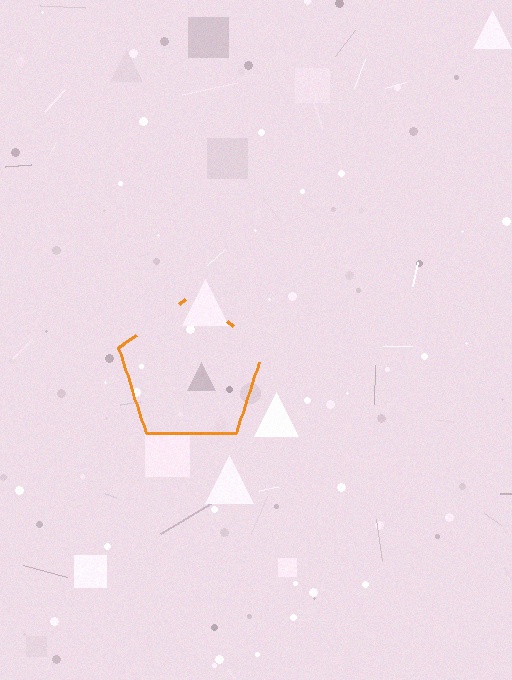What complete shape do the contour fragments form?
The contour fragments form a pentagon.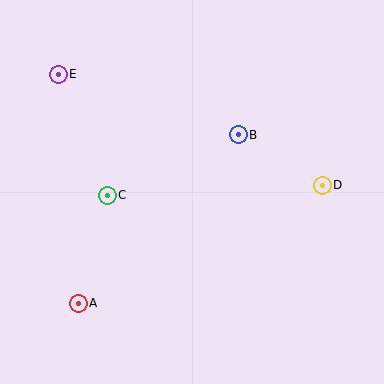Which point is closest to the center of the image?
Point B at (238, 135) is closest to the center.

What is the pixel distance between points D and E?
The distance between D and E is 287 pixels.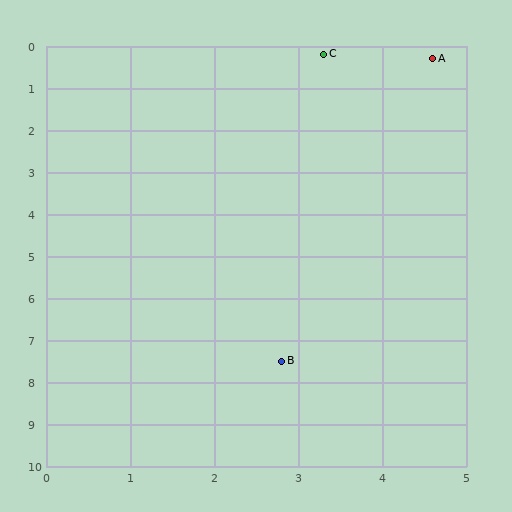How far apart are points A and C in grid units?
Points A and C are about 1.3 grid units apart.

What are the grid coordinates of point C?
Point C is at approximately (3.3, 0.2).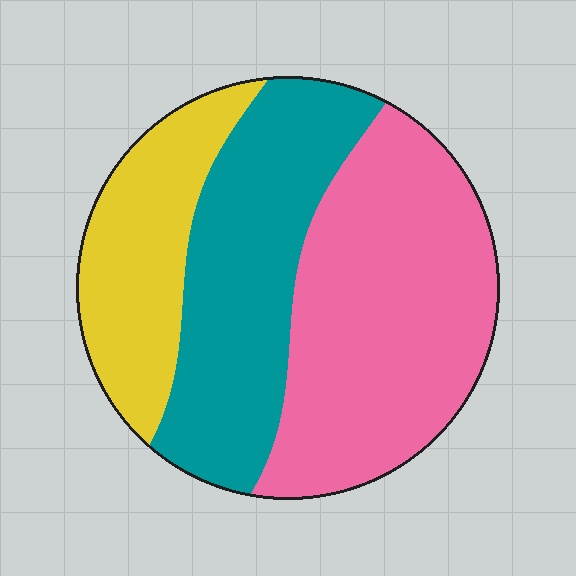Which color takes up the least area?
Yellow, at roughly 20%.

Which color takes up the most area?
Pink, at roughly 45%.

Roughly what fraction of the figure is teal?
Teal covers about 35% of the figure.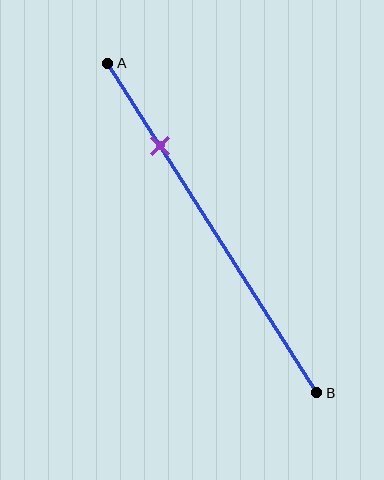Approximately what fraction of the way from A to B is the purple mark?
The purple mark is approximately 25% of the way from A to B.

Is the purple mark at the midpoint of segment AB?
No, the mark is at about 25% from A, not at the 50% midpoint.